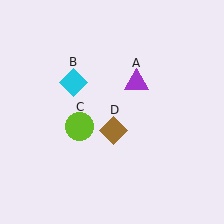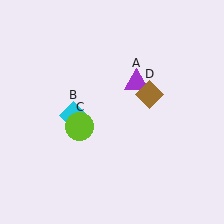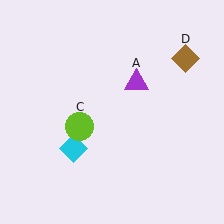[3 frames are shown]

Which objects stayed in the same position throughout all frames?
Purple triangle (object A) and lime circle (object C) remained stationary.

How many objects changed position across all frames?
2 objects changed position: cyan diamond (object B), brown diamond (object D).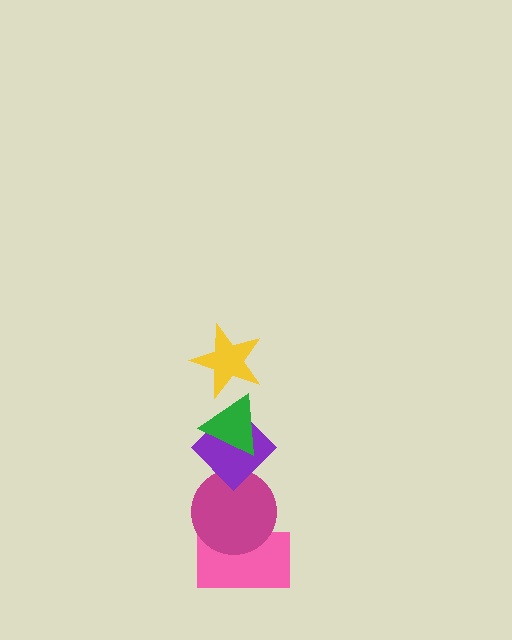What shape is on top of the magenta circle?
The purple diamond is on top of the magenta circle.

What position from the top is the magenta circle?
The magenta circle is 4th from the top.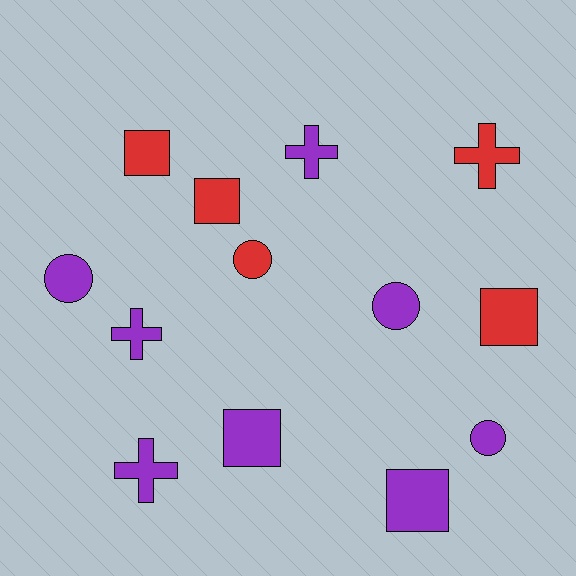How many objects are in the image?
There are 13 objects.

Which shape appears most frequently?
Square, with 5 objects.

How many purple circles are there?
There are 3 purple circles.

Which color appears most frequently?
Purple, with 8 objects.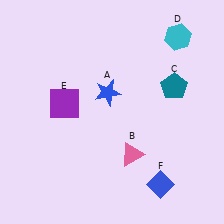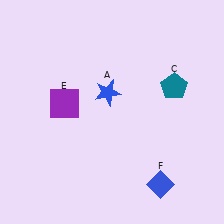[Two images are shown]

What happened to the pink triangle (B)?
The pink triangle (B) was removed in Image 2. It was in the bottom-right area of Image 1.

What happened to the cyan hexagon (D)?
The cyan hexagon (D) was removed in Image 2. It was in the top-right area of Image 1.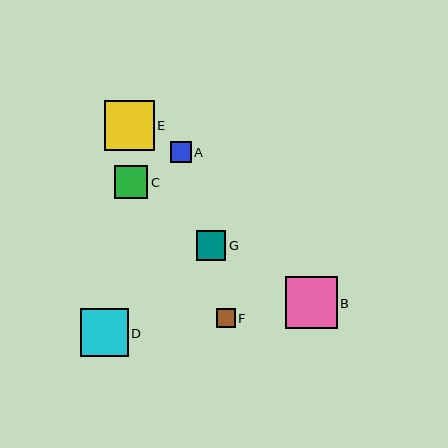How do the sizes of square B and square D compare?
Square B and square D are approximately the same size.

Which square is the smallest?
Square F is the smallest with a size of approximately 19 pixels.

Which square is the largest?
Square B is the largest with a size of approximately 52 pixels.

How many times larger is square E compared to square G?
Square E is approximately 1.7 times the size of square G.